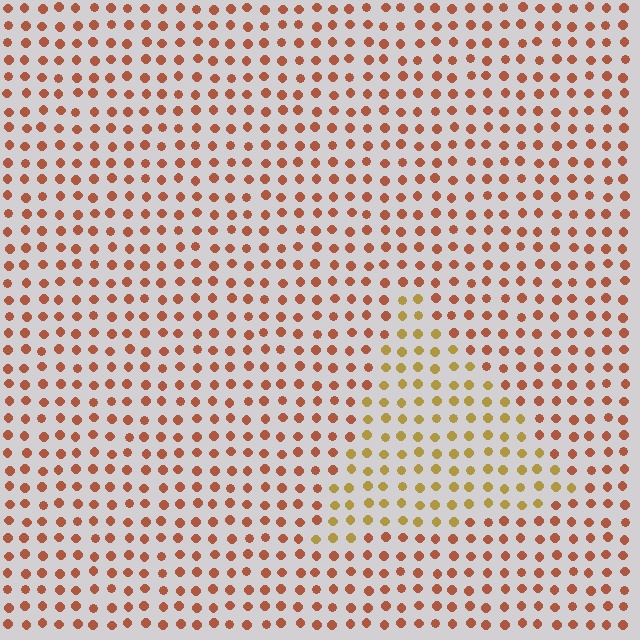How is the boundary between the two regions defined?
The boundary is defined purely by a slight shift in hue (about 35 degrees). Spacing, size, and orientation are identical on both sides.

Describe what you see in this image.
The image is filled with small brown elements in a uniform arrangement. A triangle-shaped region is visible where the elements are tinted to a slightly different hue, forming a subtle color boundary.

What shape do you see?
I see a triangle.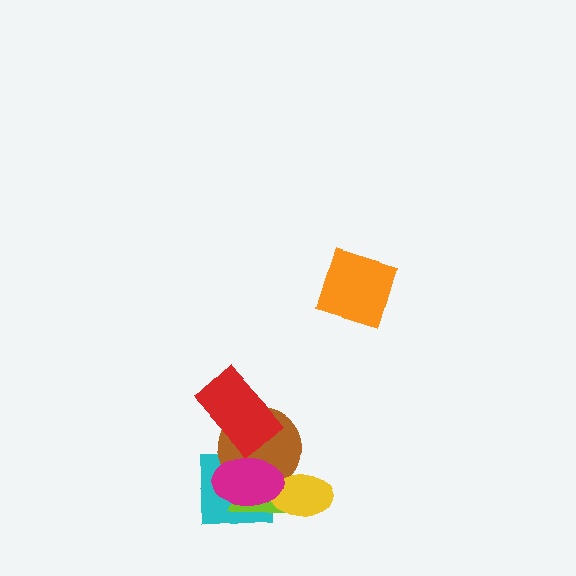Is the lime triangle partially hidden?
Yes, it is partially covered by another shape.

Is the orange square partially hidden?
No, no other shape covers it.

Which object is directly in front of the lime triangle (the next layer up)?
The brown circle is directly in front of the lime triangle.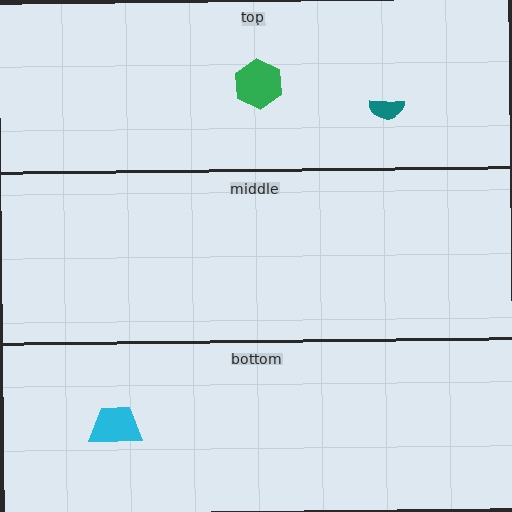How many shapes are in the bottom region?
1.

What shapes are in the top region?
The teal semicircle, the green hexagon.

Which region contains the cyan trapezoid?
The bottom region.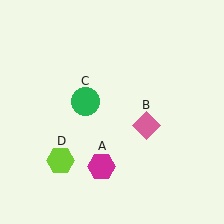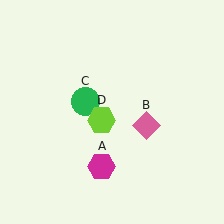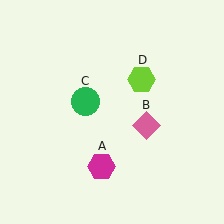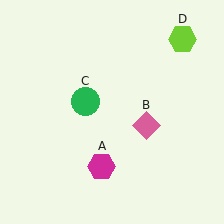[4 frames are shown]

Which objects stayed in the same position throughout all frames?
Magenta hexagon (object A) and pink diamond (object B) and green circle (object C) remained stationary.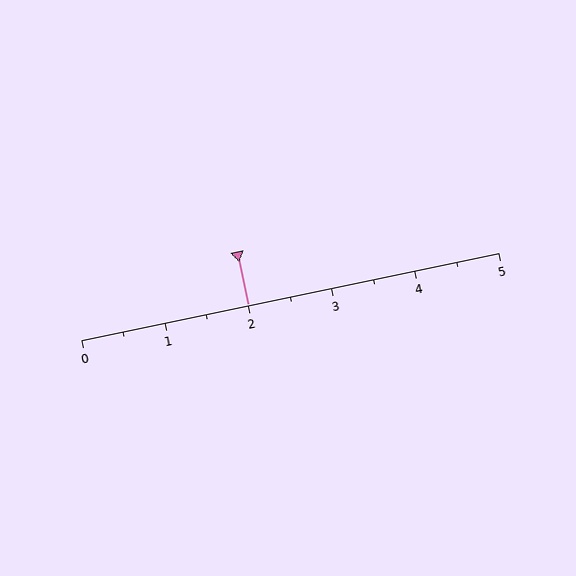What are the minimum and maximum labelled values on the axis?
The axis runs from 0 to 5.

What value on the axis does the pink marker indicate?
The marker indicates approximately 2.